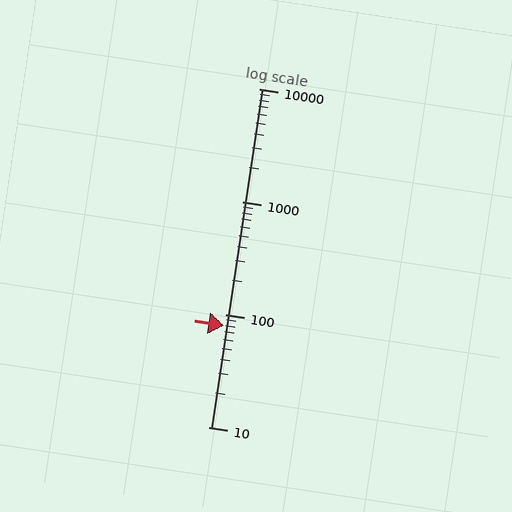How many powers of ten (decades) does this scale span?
The scale spans 3 decades, from 10 to 10000.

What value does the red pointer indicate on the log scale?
The pointer indicates approximately 79.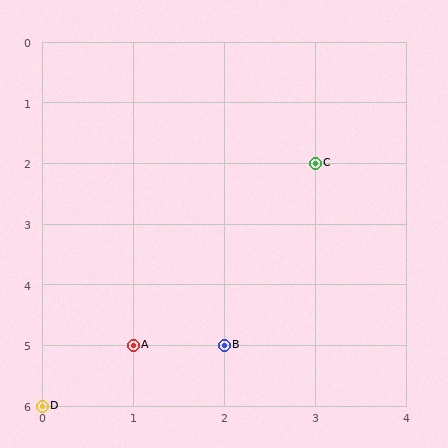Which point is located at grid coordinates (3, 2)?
Point C is at (3, 2).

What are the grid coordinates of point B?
Point B is at grid coordinates (2, 5).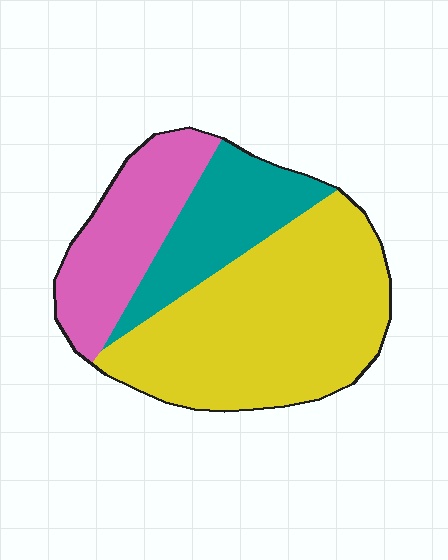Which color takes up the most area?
Yellow, at roughly 55%.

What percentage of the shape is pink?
Pink takes up about one quarter (1/4) of the shape.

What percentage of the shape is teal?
Teal covers roughly 20% of the shape.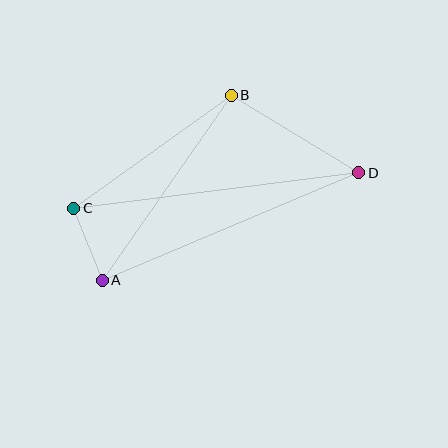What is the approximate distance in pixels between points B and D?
The distance between B and D is approximately 149 pixels.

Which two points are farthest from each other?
Points C and D are farthest from each other.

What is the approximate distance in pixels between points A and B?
The distance between A and B is approximately 225 pixels.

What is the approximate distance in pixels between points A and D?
The distance between A and D is approximately 278 pixels.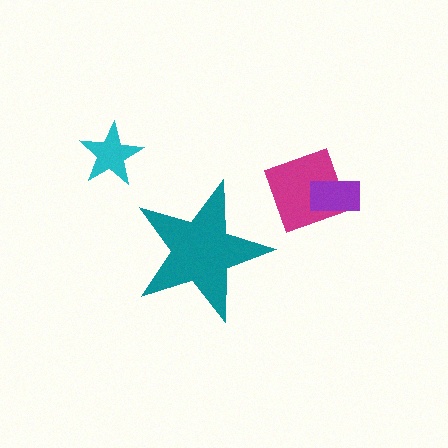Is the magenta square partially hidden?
No, the magenta square is fully visible.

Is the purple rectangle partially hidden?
No, the purple rectangle is fully visible.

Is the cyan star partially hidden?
No, the cyan star is fully visible.